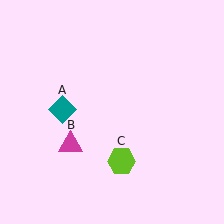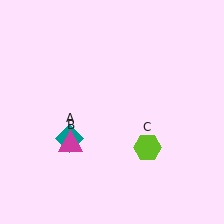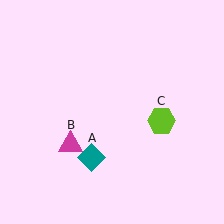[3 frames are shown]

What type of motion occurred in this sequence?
The teal diamond (object A), lime hexagon (object C) rotated counterclockwise around the center of the scene.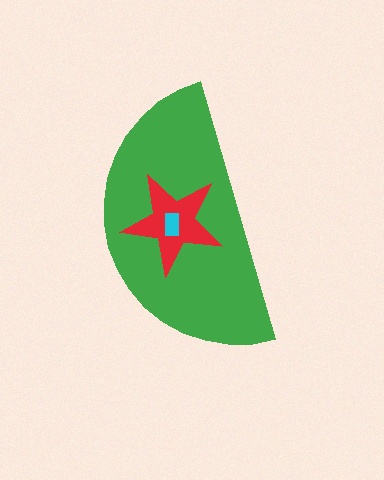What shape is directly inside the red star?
The cyan rectangle.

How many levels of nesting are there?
3.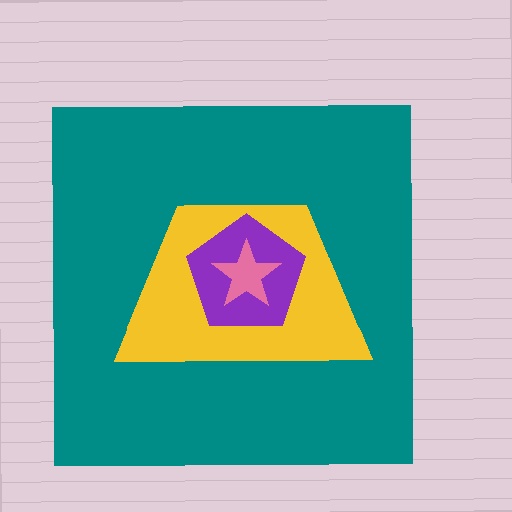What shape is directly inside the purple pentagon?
The pink star.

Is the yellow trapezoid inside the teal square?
Yes.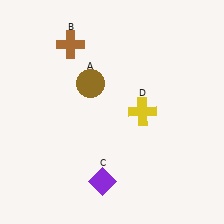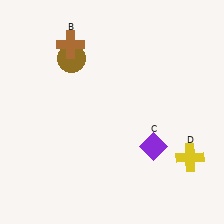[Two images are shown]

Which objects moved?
The objects that moved are: the brown circle (A), the purple diamond (C), the yellow cross (D).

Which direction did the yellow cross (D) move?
The yellow cross (D) moved right.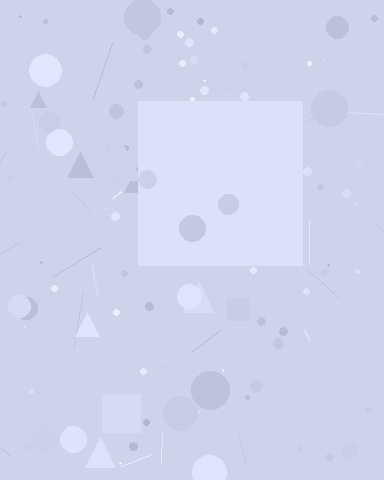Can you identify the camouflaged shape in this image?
The camouflaged shape is a square.